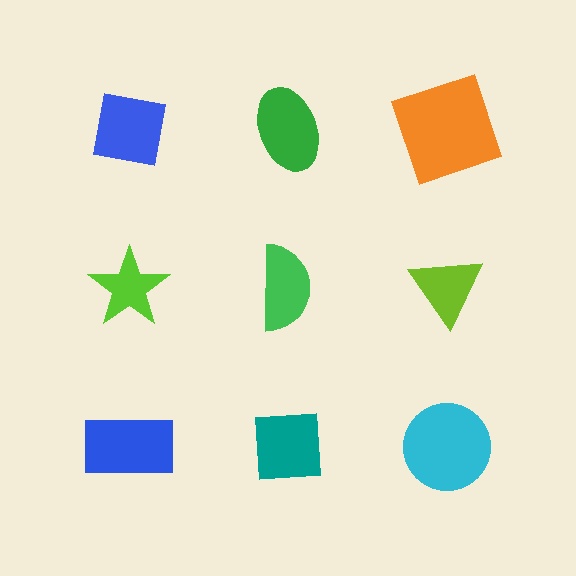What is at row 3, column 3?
A cyan circle.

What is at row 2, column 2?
A green semicircle.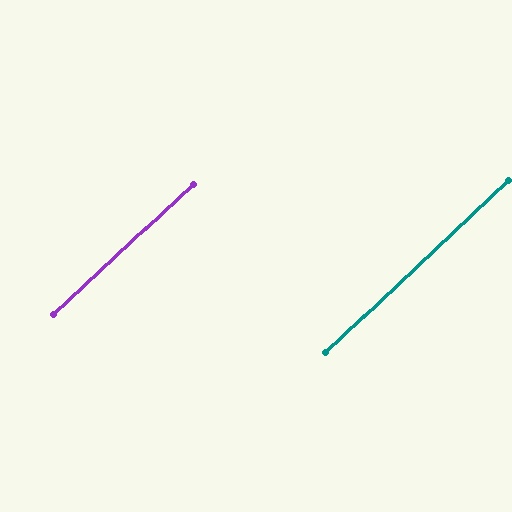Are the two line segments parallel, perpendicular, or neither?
Parallel — their directions differ by only 0.1°.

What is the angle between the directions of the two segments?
Approximately 0 degrees.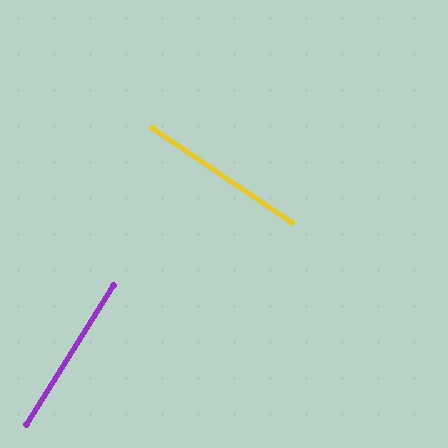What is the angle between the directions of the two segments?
Approximately 88 degrees.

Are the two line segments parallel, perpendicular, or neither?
Perpendicular — they meet at approximately 88°.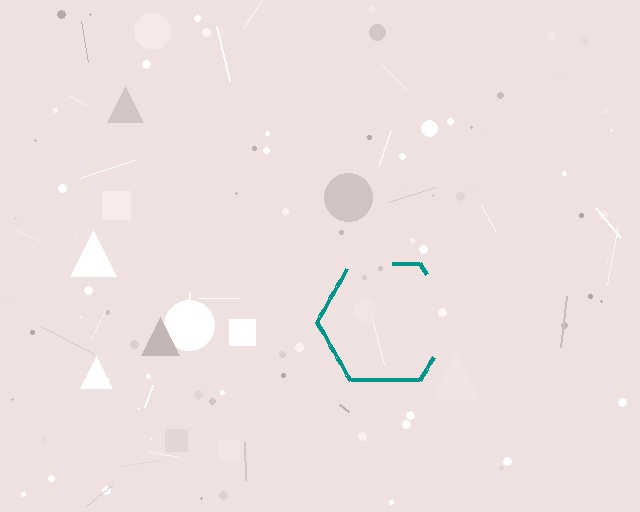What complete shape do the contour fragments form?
The contour fragments form a hexagon.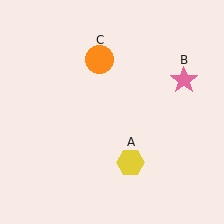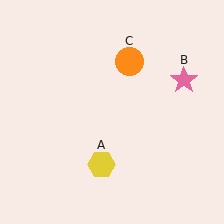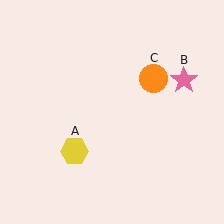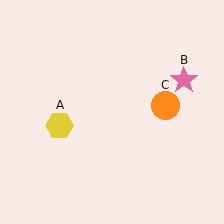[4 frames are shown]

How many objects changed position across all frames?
2 objects changed position: yellow hexagon (object A), orange circle (object C).